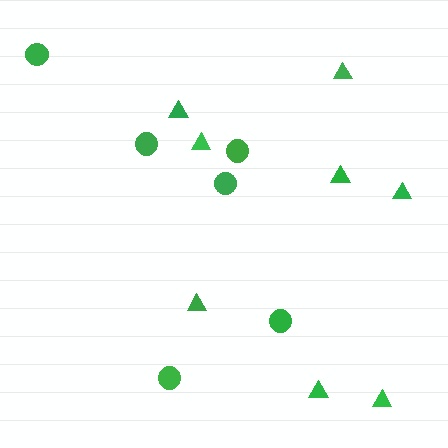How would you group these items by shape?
There are 2 groups: one group of circles (6) and one group of triangles (8).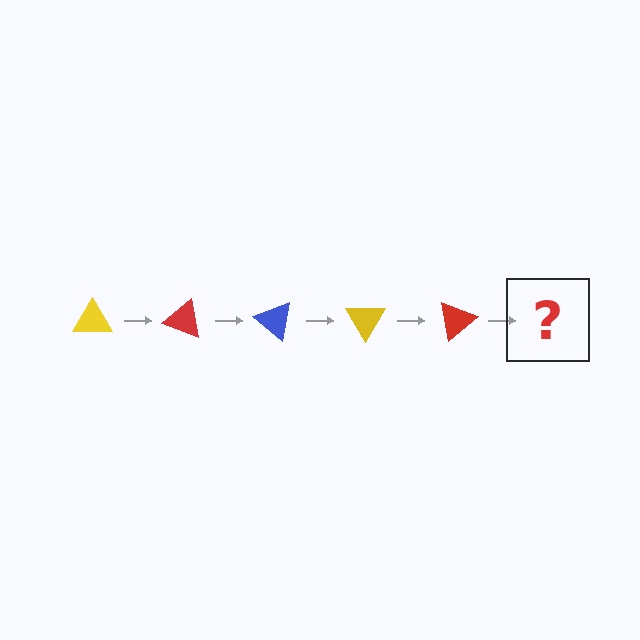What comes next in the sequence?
The next element should be a blue triangle, rotated 100 degrees from the start.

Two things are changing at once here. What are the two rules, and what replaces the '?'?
The two rules are that it rotates 20 degrees each step and the color cycles through yellow, red, and blue. The '?' should be a blue triangle, rotated 100 degrees from the start.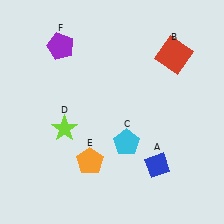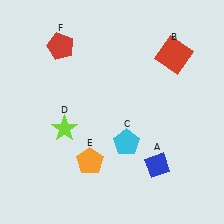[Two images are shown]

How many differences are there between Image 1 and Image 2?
There is 1 difference between the two images.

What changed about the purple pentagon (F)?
In Image 1, F is purple. In Image 2, it changed to red.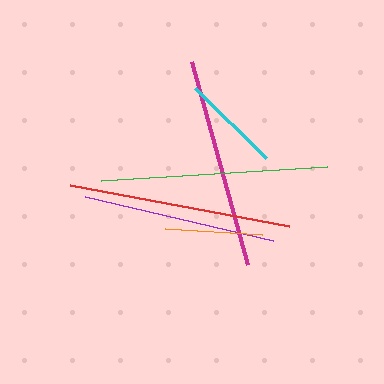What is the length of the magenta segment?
The magenta segment is approximately 210 pixels long.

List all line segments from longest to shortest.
From longest to shortest: green, red, magenta, purple, cyan, orange.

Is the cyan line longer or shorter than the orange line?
The cyan line is longer than the orange line.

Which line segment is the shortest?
The orange line is the shortest at approximately 97 pixels.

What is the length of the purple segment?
The purple segment is approximately 193 pixels long.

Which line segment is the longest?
The green line is the longest at approximately 226 pixels.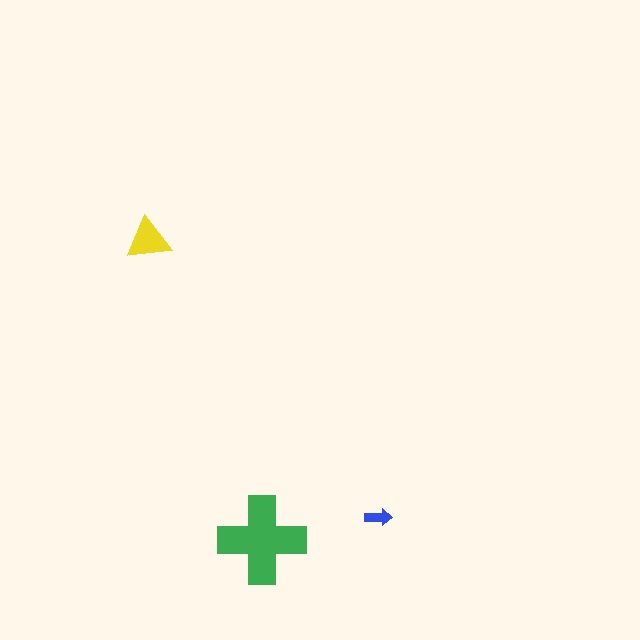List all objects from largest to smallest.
The green cross, the yellow triangle, the blue arrow.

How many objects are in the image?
There are 3 objects in the image.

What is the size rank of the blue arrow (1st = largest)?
3rd.